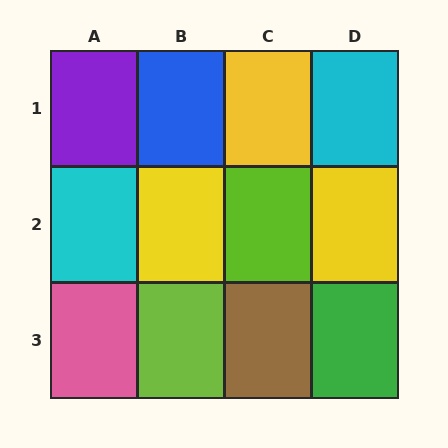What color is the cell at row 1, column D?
Cyan.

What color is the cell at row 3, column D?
Green.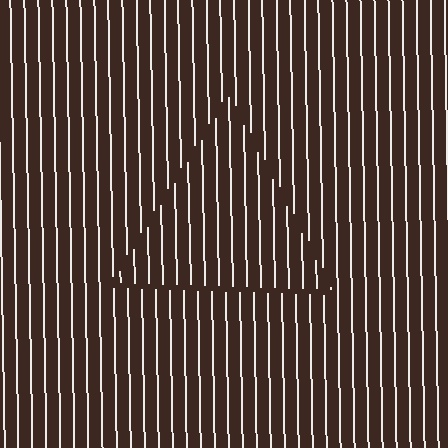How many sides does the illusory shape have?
3 sides — the line-ends trace a triangle.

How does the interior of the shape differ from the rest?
The interior of the shape contains the same grating, shifted by half a period — the contour is defined by the phase discontinuity where line-ends from the inner and outer gratings abut.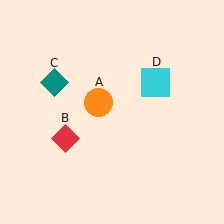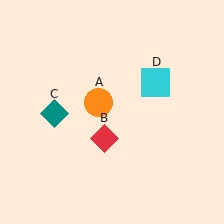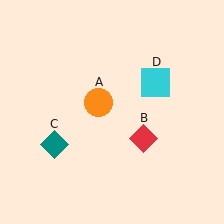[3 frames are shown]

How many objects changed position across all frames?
2 objects changed position: red diamond (object B), teal diamond (object C).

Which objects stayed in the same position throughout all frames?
Orange circle (object A) and cyan square (object D) remained stationary.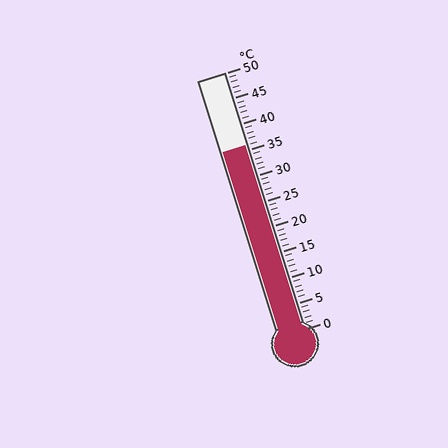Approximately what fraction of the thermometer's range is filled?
The thermometer is filled to approximately 70% of its range.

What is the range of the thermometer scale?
The thermometer scale ranges from 0°C to 50°C.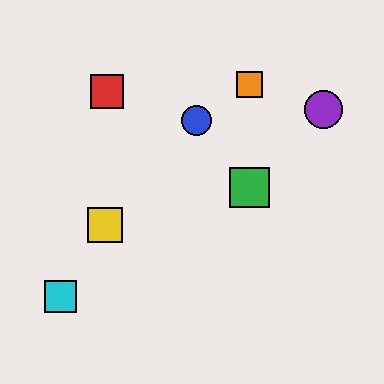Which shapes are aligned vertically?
The green square, the orange square are aligned vertically.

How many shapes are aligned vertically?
2 shapes (the green square, the orange square) are aligned vertically.